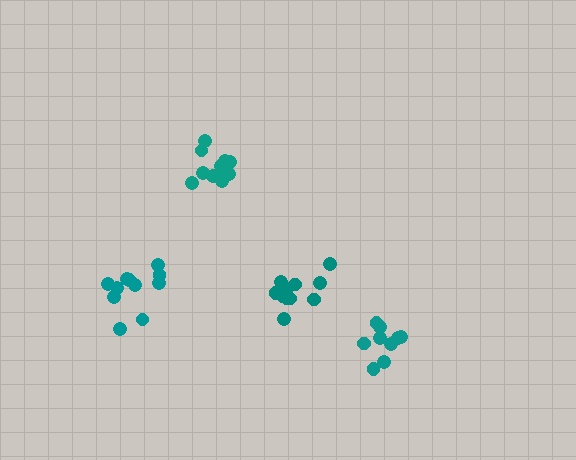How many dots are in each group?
Group 1: 11 dots, Group 2: 12 dots, Group 3: 11 dots, Group 4: 9 dots (43 total).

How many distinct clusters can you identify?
There are 4 distinct clusters.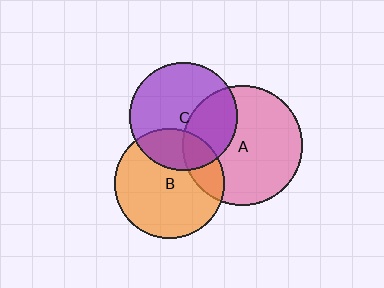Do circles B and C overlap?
Yes.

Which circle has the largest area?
Circle A (pink).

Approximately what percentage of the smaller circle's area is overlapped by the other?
Approximately 25%.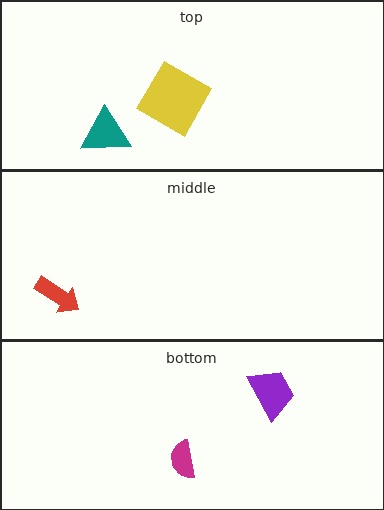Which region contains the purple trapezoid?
The bottom region.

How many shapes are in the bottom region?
2.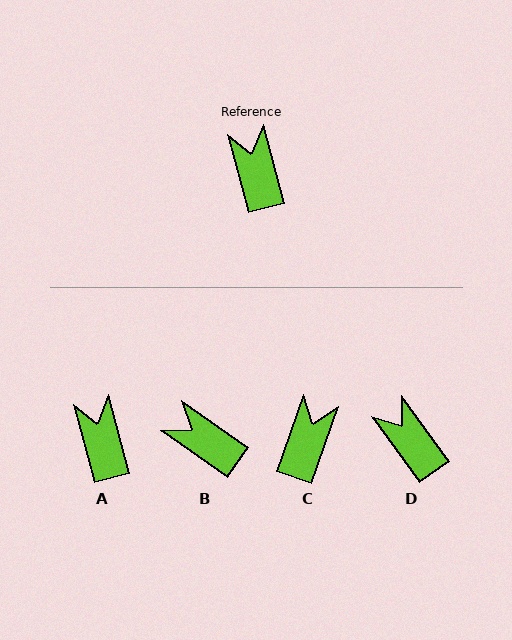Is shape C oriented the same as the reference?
No, it is off by about 35 degrees.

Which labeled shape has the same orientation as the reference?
A.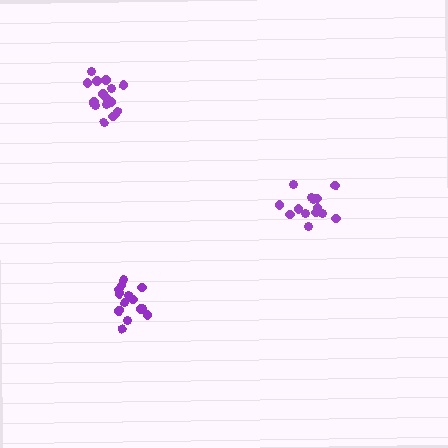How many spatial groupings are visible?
There are 3 spatial groupings.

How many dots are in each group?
Group 1: 15 dots, Group 2: 16 dots, Group 3: 14 dots (45 total).